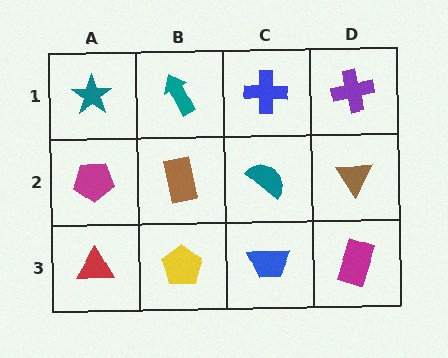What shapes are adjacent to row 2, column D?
A purple cross (row 1, column D), a magenta rectangle (row 3, column D), a teal semicircle (row 2, column C).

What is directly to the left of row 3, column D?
A blue trapezoid.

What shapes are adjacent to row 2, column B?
A teal arrow (row 1, column B), a yellow pentagon (row 3, column B), a magenta pentagon (row 2, column A), a teal semicircle (row 2, column C).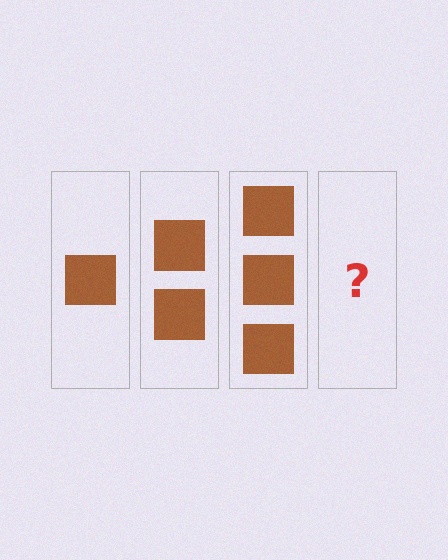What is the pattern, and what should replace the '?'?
The pattern is that each step adds one more square. The '?' should be 4 squares.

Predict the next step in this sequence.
The next step is 4 squares.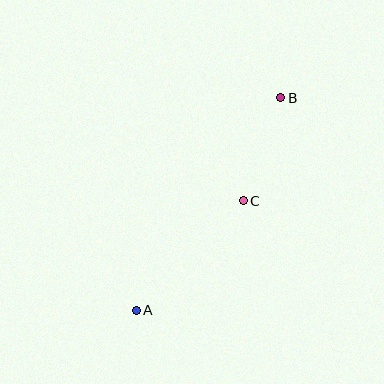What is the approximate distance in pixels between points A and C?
The distance between A and C is approximately 153 pixels.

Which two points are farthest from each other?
Points A and B are farthest from each other.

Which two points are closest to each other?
Points B and C are closest to each other.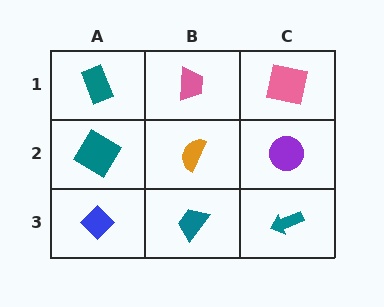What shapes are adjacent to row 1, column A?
A teal diamond (row 2, column A), a pink trapezoid (row 1, column B).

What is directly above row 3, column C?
A purple circle.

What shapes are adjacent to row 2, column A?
A teal rectangle (row 1, column A), a blue diamond (row 3, column A), an orange semicircle (row 2, column B).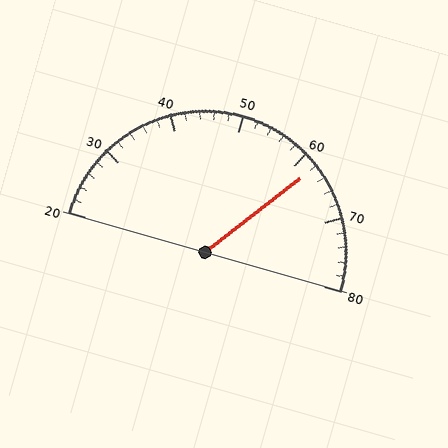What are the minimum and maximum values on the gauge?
The gauge ranges from 20 to 80.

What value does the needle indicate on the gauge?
The needle indicates approximately 62.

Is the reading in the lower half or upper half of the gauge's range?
The reading is in the upper half of the range (20 to 80).